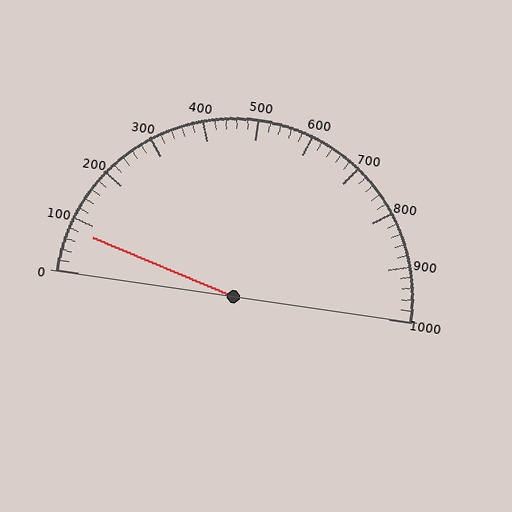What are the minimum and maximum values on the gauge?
The gauge ranges from 0 to 1000.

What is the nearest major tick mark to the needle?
The nearest major tick mark is 100.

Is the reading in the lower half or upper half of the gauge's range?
The reading is in the lower half of the range (0 to 1000).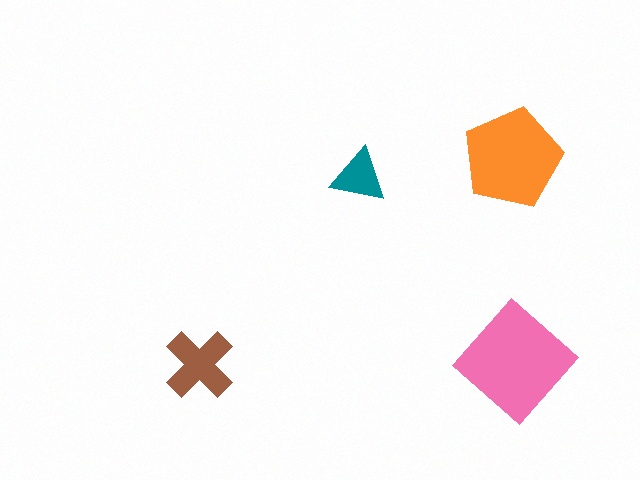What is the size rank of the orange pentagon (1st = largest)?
2nd.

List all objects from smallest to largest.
The teal triangle, the brown cross, the orange pentagon, the pink diamond.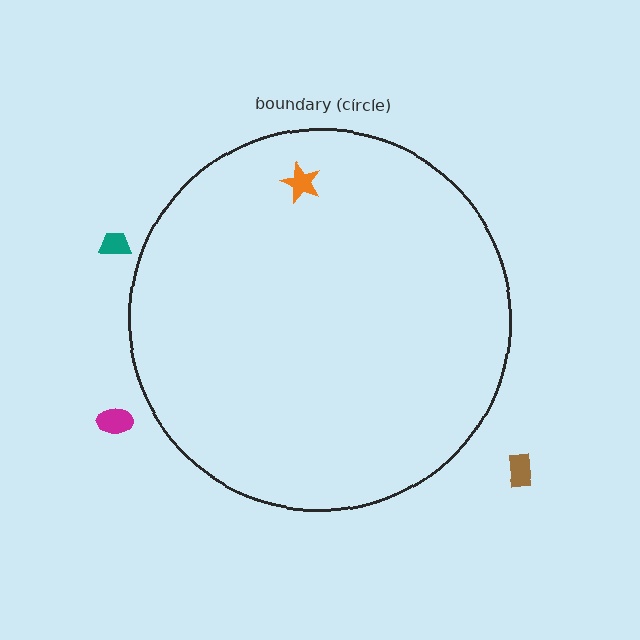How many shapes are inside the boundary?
1 inside, 3 outside.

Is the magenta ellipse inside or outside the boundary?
Outside.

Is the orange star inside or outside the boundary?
Inside.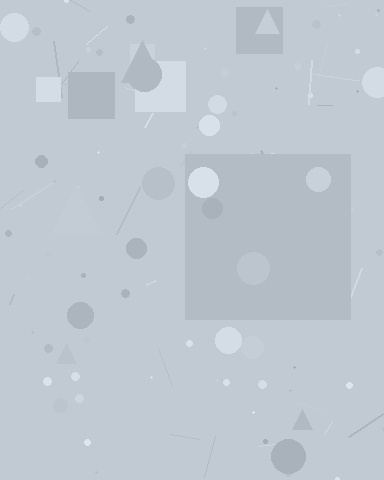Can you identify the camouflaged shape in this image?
The camouflaged shape is a square.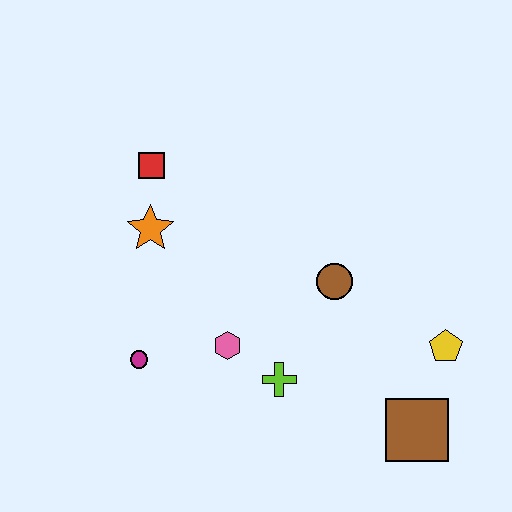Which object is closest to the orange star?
The red square is closest to the orange star.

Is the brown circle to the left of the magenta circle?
No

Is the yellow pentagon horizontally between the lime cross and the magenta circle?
No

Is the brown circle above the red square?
No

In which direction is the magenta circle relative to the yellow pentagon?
The magenta circle is to the left of the yellow pentagon.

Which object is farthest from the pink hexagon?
The yellow pentagon is farthest from the pink hexagon.